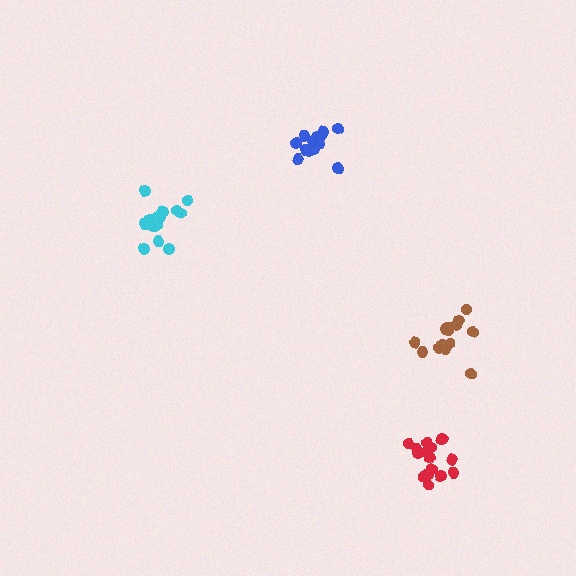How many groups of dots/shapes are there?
There are 4 groups.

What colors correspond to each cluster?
The clusters are colored: red, brown, blue, cyan.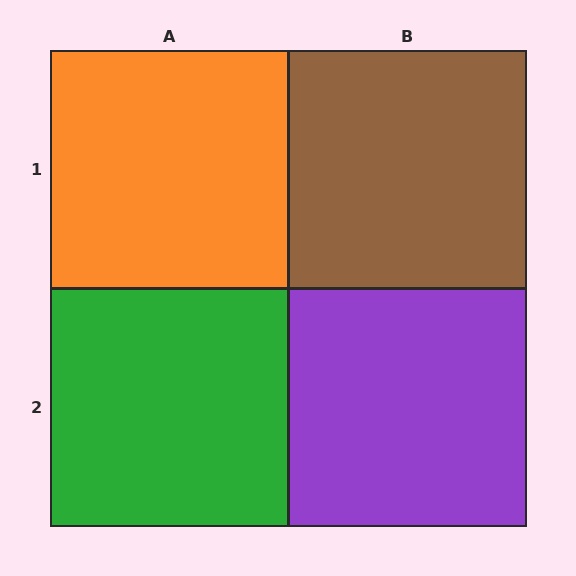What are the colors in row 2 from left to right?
Green, purple.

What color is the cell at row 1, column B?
Brown.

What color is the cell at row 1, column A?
Orange.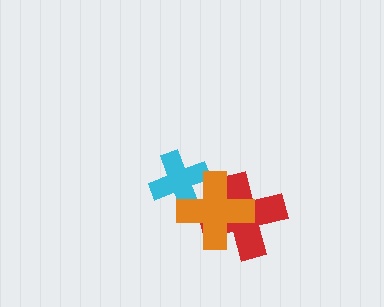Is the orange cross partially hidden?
No, no other shape covers it.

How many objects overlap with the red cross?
1 object overlaps with the red cross.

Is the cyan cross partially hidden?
Yes, it is partially covered by another shape.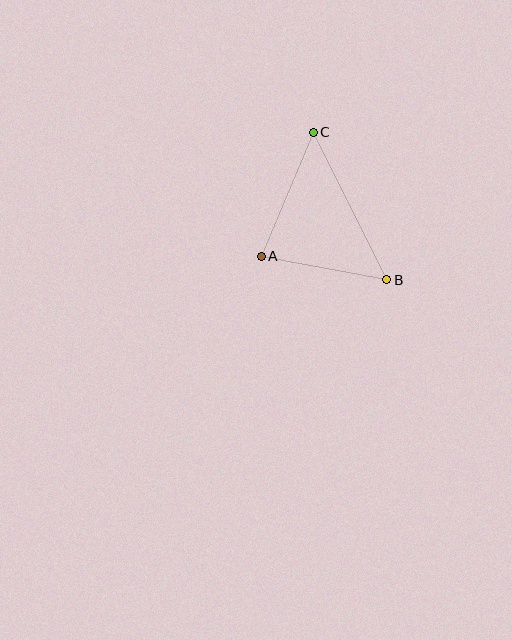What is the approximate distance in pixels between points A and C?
The distance between A and C is approximately 135 pixels.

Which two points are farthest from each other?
Points B and C are farthest from each other.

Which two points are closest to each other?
Points A and B are closest to each other.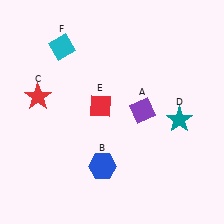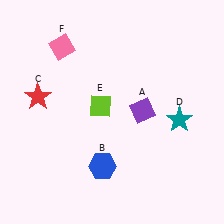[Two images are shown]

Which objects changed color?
E changed from red to lime. F changed from cyan to pink.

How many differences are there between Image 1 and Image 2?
There are 2 differences between the two images.